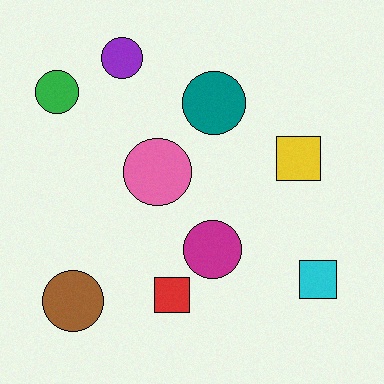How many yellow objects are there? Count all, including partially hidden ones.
There is 1 yellow object.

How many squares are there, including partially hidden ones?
There are 3 squares.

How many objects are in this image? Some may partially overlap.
There are 9 objects.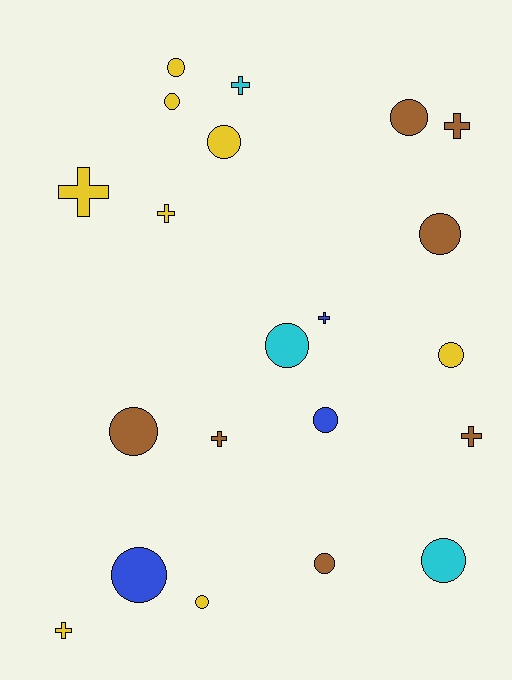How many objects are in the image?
There are 21 objects.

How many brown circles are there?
There are 4 brown circles.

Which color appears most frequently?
Yellow, with 8 objects.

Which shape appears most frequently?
Circle, with 13 objects.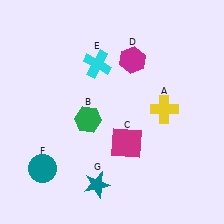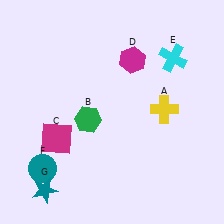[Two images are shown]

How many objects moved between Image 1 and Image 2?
3 objects moved between the two images.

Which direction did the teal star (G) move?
The teal star (G) moved left.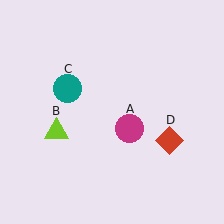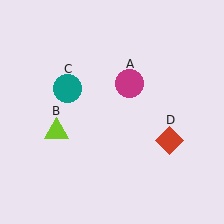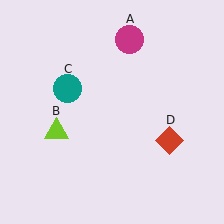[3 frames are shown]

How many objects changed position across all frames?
1 object changed position: magenta circle (object A).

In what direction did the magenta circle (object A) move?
The magenta circle (object A) moved up.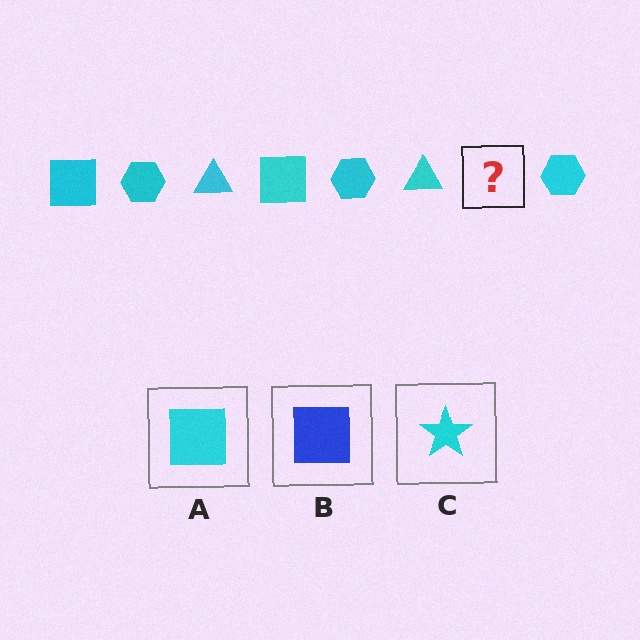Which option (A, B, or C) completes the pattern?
A.